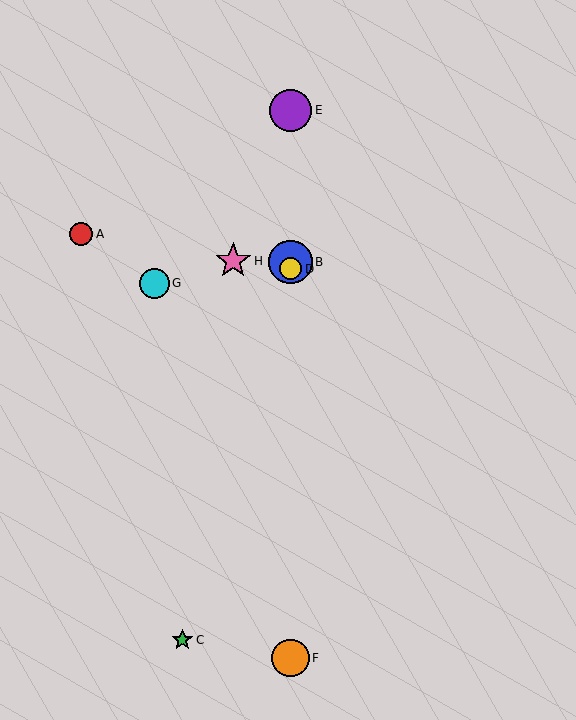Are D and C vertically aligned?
No, D is at x≈290 and C is at x≈182.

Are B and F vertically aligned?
Yes, both are at x≈290.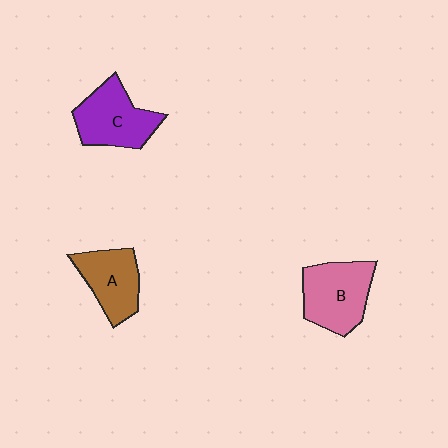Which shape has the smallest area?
Shape A (brown).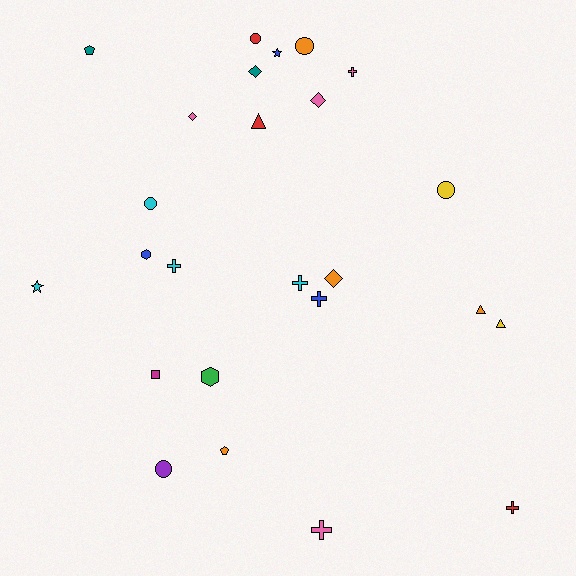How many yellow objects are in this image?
There are 2 yellow objects.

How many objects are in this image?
There are 25 objects.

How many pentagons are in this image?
There are 2 pentagons.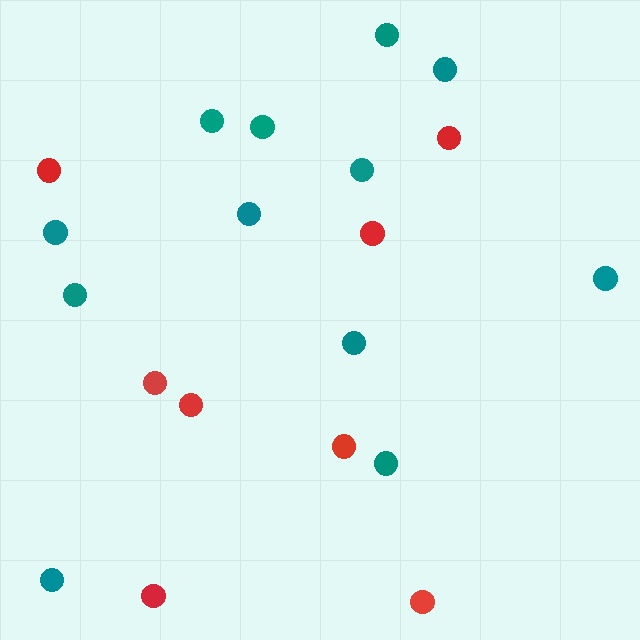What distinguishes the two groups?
There are 2 groups: one group of red circles (8) and one group of teal circles (12).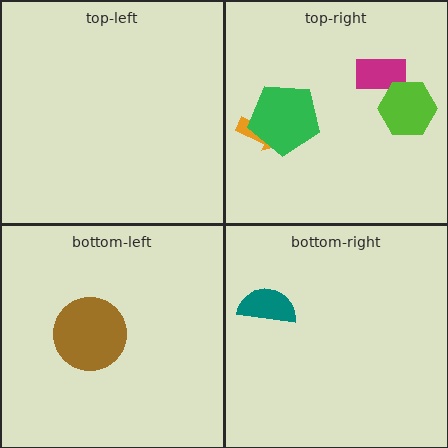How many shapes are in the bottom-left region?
1.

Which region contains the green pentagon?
The top-right region.